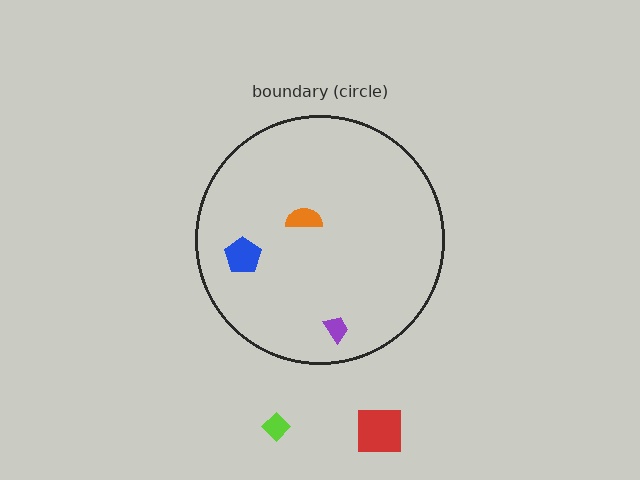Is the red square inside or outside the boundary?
Outside.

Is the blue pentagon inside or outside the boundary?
Inside.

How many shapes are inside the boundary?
3 inside, 2 outside.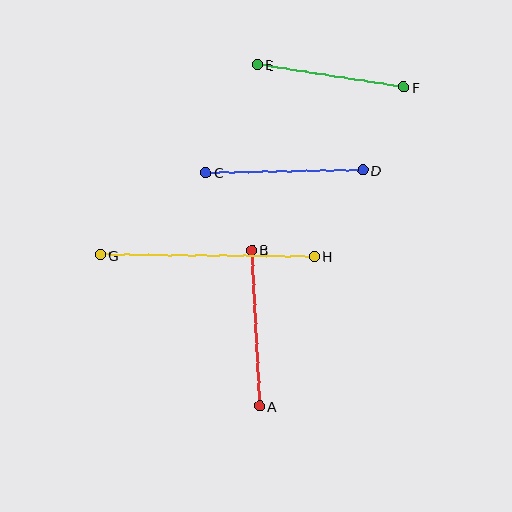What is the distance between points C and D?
The distance is approximately 156 pixels.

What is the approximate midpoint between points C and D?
The midpoint is at approximately (284, 171) pixels.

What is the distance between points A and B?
The distance is approximately 156 pixels.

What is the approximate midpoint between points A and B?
The midpoint is at approximately (256, 328) pixels.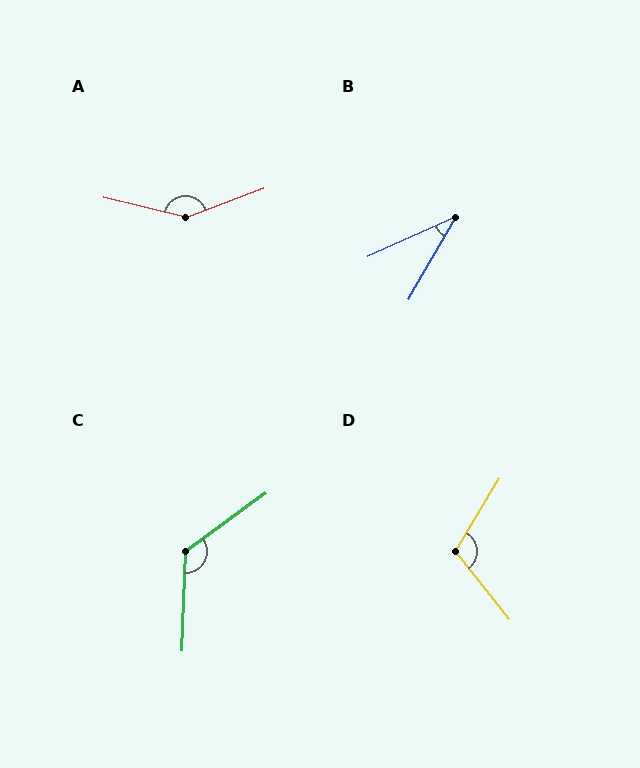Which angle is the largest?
A, at approximately 146 degrees.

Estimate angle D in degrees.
Approximately 111 degrees.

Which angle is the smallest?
B, at approximately 36 degrees.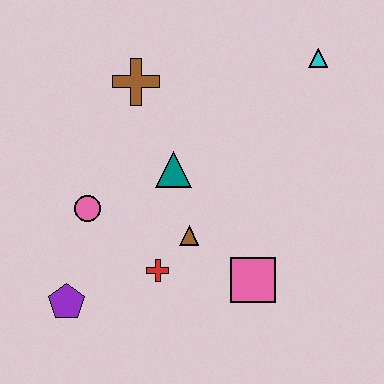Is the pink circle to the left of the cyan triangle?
Yes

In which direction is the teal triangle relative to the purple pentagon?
The teal triangle is above the purple pentagon.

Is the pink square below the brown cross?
Yes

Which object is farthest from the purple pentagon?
The cyan triangle is farthest from the purple pentagon.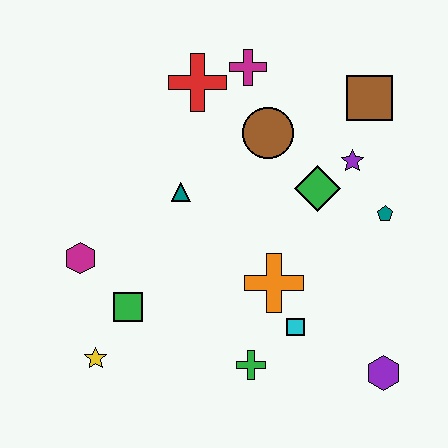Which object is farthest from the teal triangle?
The purple hexagon is farthest from the teal triangle.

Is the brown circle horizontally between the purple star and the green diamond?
No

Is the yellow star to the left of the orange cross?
Yes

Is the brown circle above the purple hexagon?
Yes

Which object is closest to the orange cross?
The cyan square is closest to the orange cross.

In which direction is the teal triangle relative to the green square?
The teal triangle is above the green square.